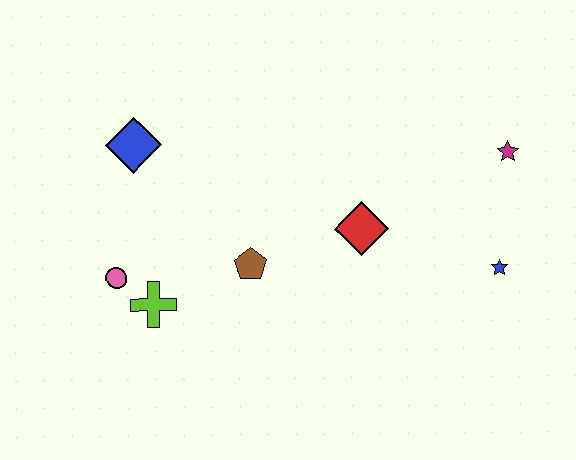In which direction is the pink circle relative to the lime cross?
The pink circle is to the left of the lime cross.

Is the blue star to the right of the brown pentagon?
Yes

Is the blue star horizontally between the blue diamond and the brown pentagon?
No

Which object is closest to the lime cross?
The pink circle is closest to the lime cross.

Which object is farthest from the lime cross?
The magenta star is farthest from the lime cross.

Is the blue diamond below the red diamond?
No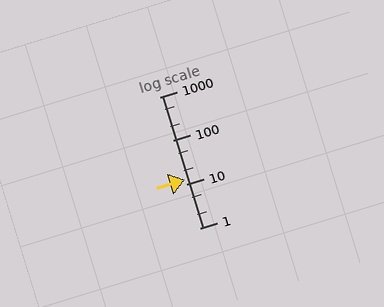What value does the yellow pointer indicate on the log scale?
The pointer indicates approximately 13.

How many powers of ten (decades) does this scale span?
The scale spans 3 decades, from 1 to 1000.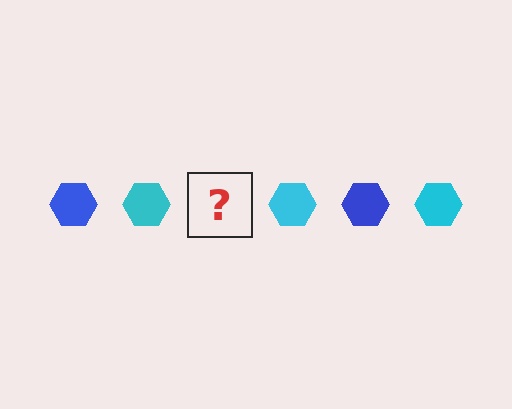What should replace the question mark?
The question mark should be replaced with a blue hexagon.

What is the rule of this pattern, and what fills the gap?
The rule is that the pattern cycles through blue, cyan hexagons. The gap should be filled with a blue hexagon.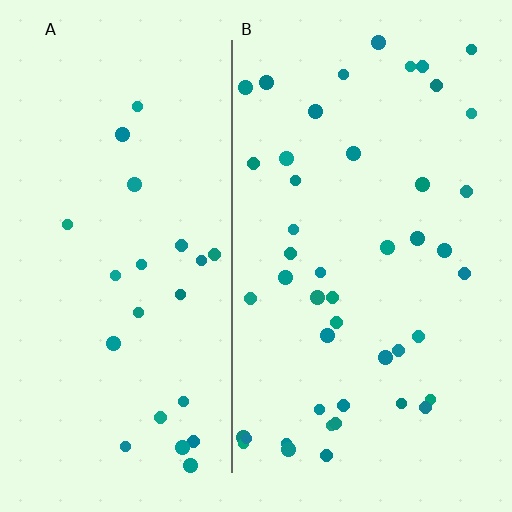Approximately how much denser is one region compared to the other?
Approximately 2.0× — region B over region A.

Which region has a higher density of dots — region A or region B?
B (the right).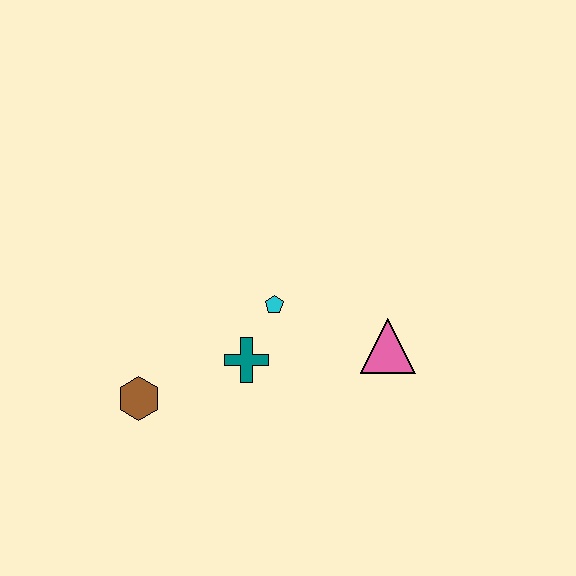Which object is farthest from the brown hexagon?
The pink triangle is farthest from the brown hexagon.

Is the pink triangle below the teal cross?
No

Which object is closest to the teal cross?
The cyan pentagon is closest to the teal cross.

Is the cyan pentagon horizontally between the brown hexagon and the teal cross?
No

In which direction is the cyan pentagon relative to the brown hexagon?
The cyan pentagon is to the right of the brown hexagon.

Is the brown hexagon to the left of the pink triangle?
Yes